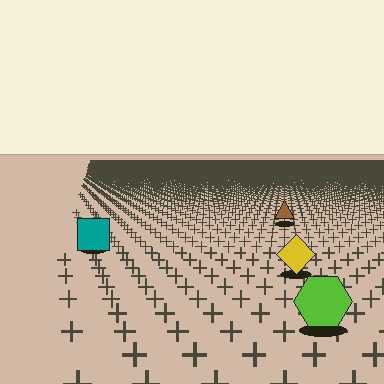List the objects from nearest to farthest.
From nearest to farthest: the lime hexagon, the yellow diamond, the teal square, the brown triangle.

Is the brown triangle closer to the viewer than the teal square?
No. The teal square is closer — you can tell from the texture gradient: the ground texture is coarser near it.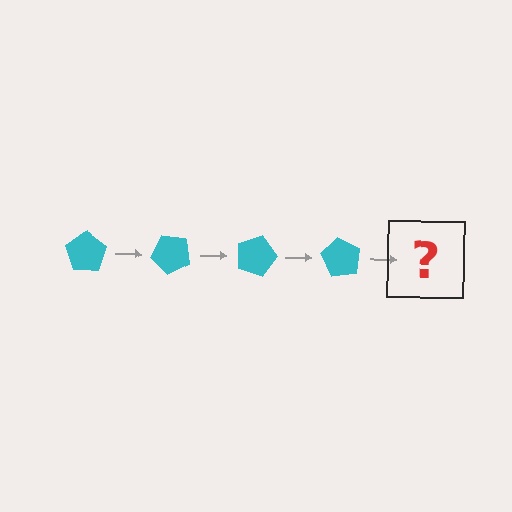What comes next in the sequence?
The next element should be a cyan pentagon rotated 180 degrees.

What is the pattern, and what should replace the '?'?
The pattern is that the pentagon rotates 45 degrees each step. The '?' should be a cyan pentagon rotated 180 degrees.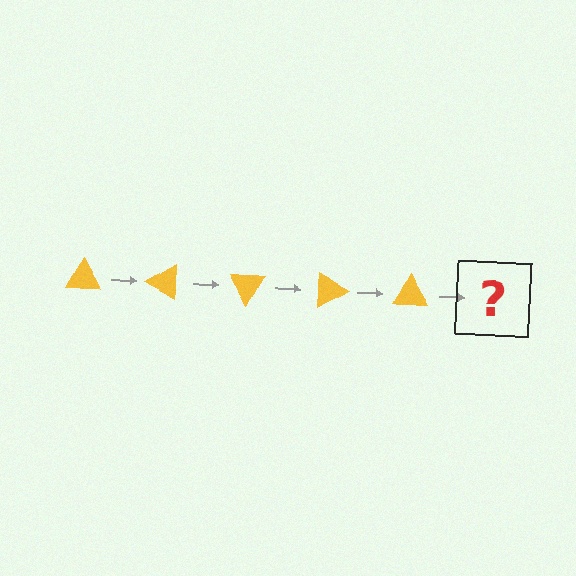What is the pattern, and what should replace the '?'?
The pattern is that the triangle rotates 30 degrees each step. The '?' should be a yellow triangle rotated 150 degrees.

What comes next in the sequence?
The next element should be a yellow triangle rotated 150 degrees.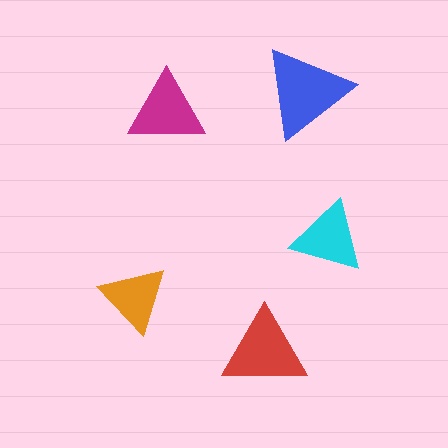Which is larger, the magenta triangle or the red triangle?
The red one.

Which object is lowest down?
The red triangle is bottommost.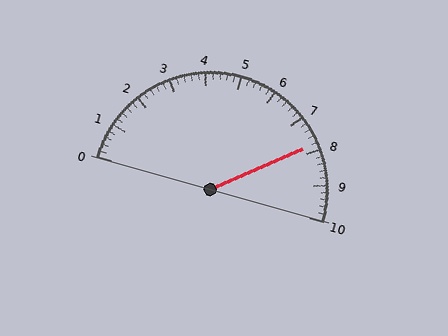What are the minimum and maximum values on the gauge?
The gauge ranges from 0 to 10.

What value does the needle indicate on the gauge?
The needle indicates approximately 7.8.